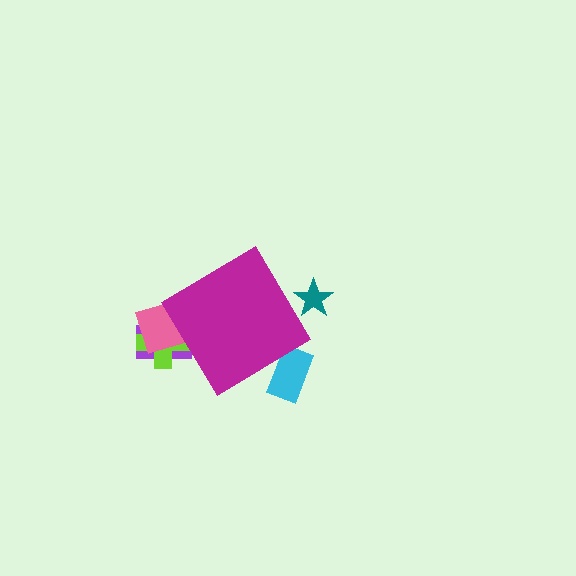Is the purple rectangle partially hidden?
Yes, the purple rectangle is partially hidden behind the magenta diamond.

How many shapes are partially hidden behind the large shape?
5 shapes are partially hidden.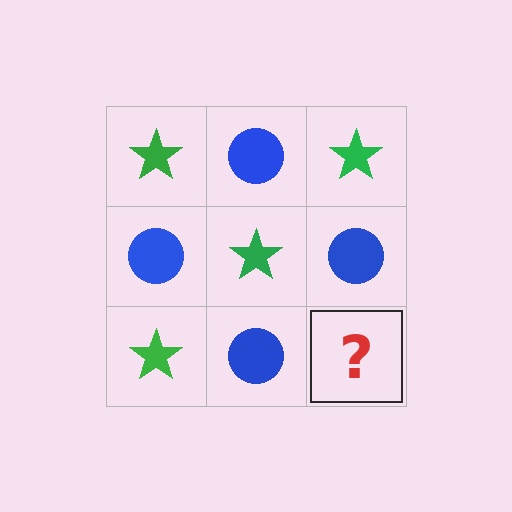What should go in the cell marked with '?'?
The missing cell should contain a green star.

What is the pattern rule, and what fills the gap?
The rule is that it alternates green star and blue circle in a checkerboard pattern. The gap should be filled with a green star.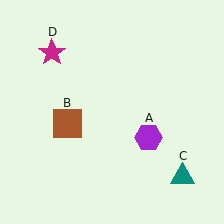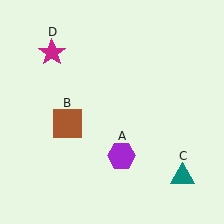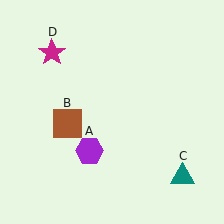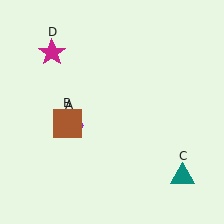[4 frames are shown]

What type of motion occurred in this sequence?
The purple hexagon (object A) rotated clockwise around the center of the scene.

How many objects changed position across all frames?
1 object changed position: purple hexagon (object A).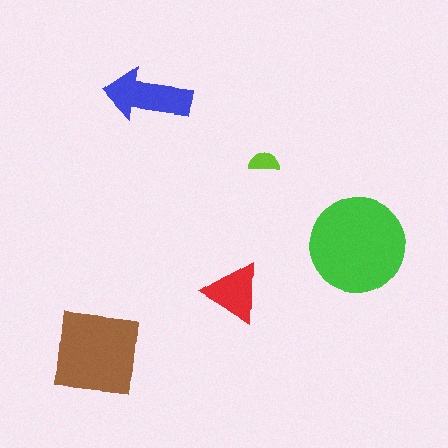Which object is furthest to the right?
The green circle is rightmost.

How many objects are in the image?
There are 5 objects in the image.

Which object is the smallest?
The lime semicircle.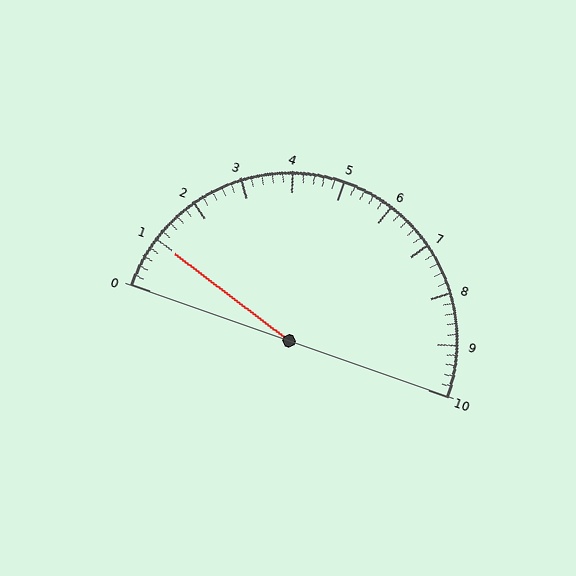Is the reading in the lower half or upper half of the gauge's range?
The reading is in the lower half of the range (0 to 10).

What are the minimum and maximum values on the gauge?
The gauge ranges from 0 to 10.